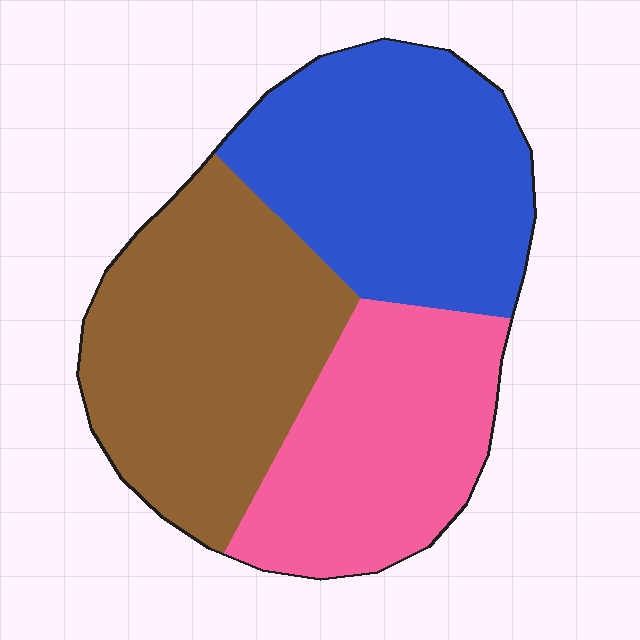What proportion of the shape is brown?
Brown takes up between a quarter and a half of the shape.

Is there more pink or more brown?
Brown.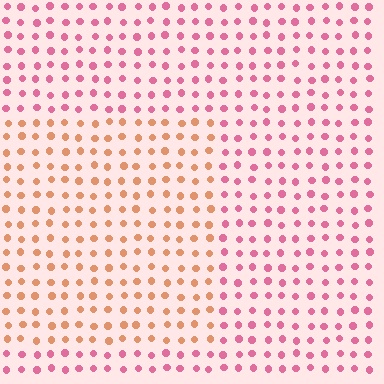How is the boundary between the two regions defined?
The boundary is defined purely by a slight shift in hue (about 46 degrees). Spacing, size, and orientation are identical on both sides.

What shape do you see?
I see a rectangle.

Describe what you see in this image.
The image is filled with small pink elements in a uniform arrangement. A rectangle-shaped region is visible where the elements are tinted to a slightly different hue, forming a subtle color boundary.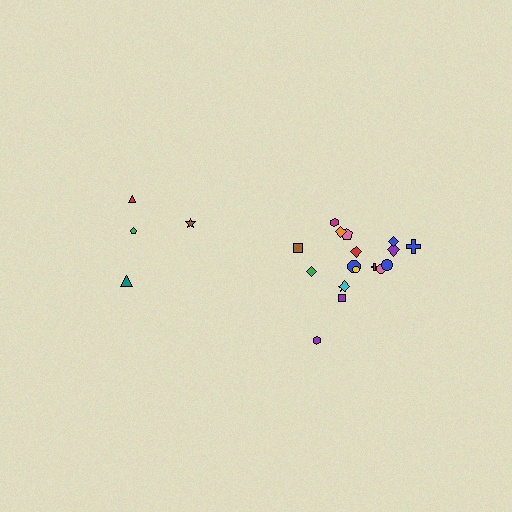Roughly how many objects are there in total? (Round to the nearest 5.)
Roughly 20 objects in total.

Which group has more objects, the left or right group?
The right group.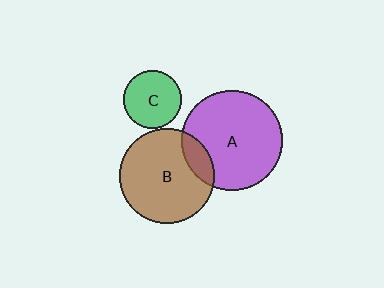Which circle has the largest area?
Circle A (purple).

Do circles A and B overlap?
Yes.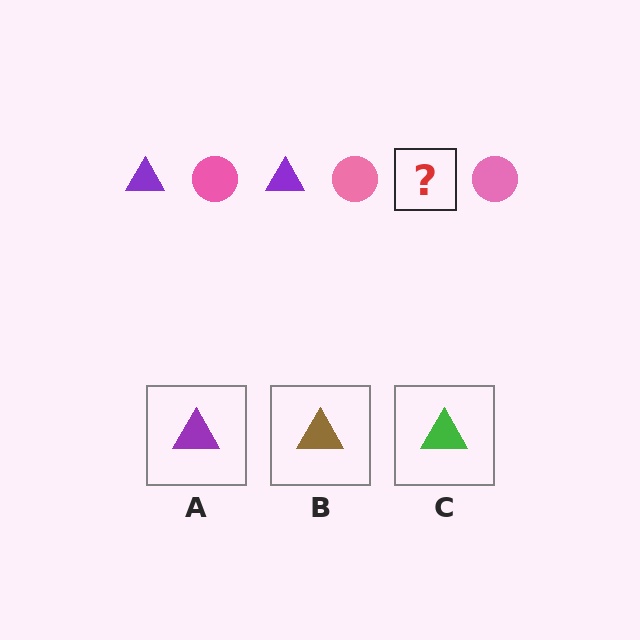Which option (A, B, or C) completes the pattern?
A.